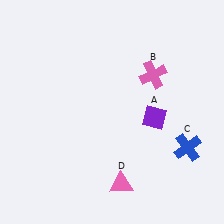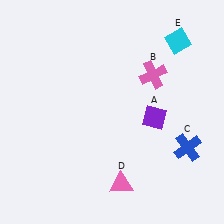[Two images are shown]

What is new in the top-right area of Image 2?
A cyan diamond (E) was added in the top-right area of Image 2.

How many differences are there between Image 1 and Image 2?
There is 1 difference between the two images.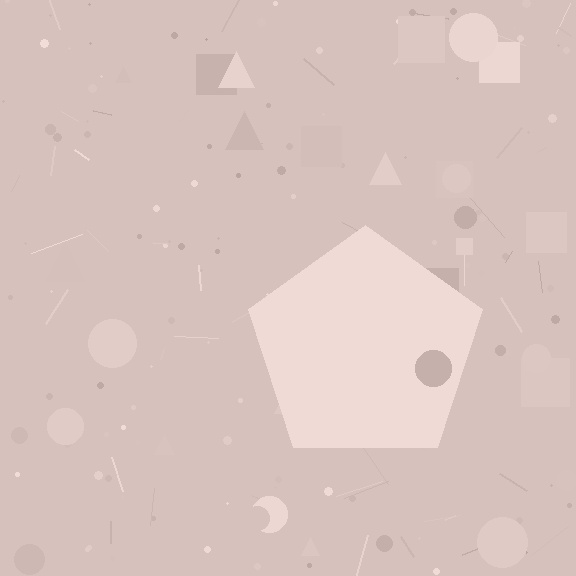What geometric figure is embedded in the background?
A pentagon is embedded in the background.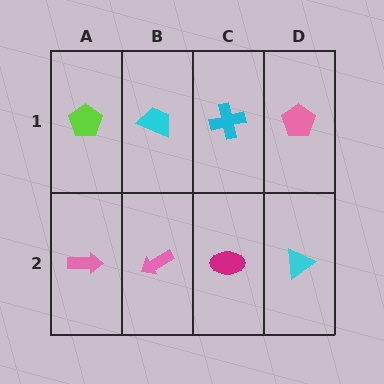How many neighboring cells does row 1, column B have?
3.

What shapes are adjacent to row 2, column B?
A cyan trapezoid (row 1, column B), a pink arrow (row 2, column A), a magenta ellipse (row 2, column C).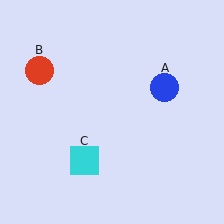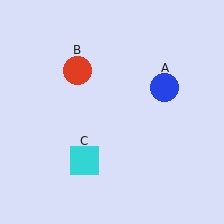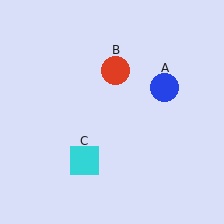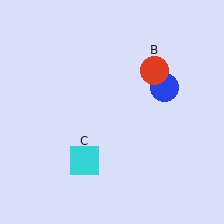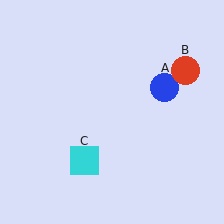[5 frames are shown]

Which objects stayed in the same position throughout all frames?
Blue circle (object A) and cyan square (object C) remained stationary.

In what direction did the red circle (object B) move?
The red circle (object B) moved right.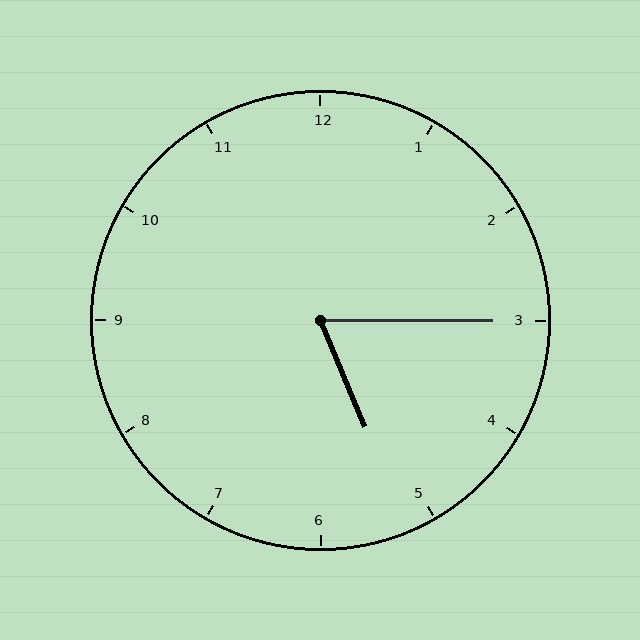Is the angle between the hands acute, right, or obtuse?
It is acute.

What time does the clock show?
5:15.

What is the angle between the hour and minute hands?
Approximately 68 degrees.